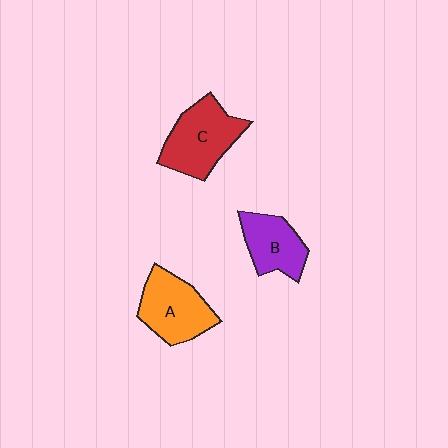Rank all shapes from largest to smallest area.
From largest to smallest: C (red), A (orange), B (purple).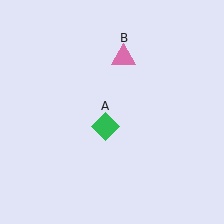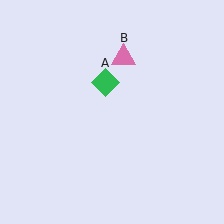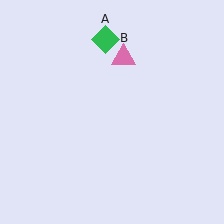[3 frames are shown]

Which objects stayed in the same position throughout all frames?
Pink triangle (object B) remained stationary.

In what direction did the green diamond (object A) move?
The green diamond (object A) moved up.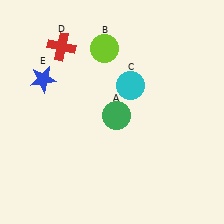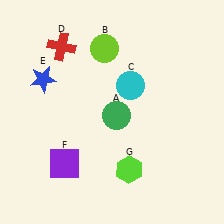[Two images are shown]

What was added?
A purple square (F), a lime hexagon (G) were added in Image 2.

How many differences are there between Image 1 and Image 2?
There are 2 differences between the two images.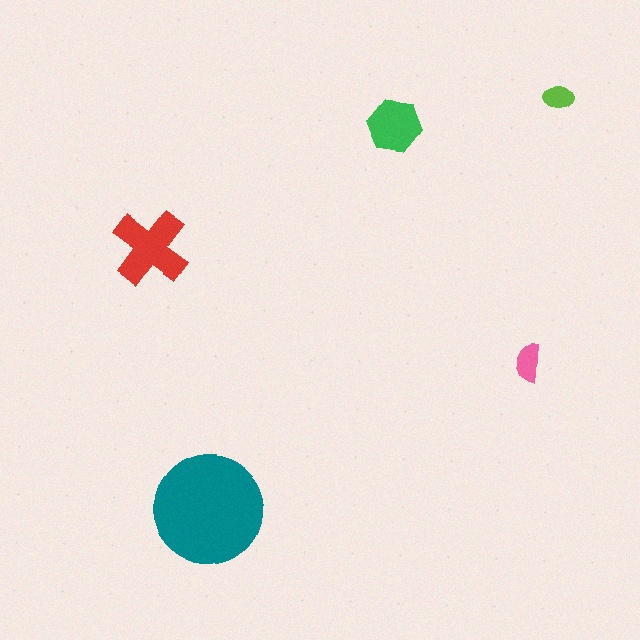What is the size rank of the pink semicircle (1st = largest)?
4th.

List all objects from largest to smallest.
The teal circle, the red cross, the green hexagon, the pink semicircle, the lime ellipse.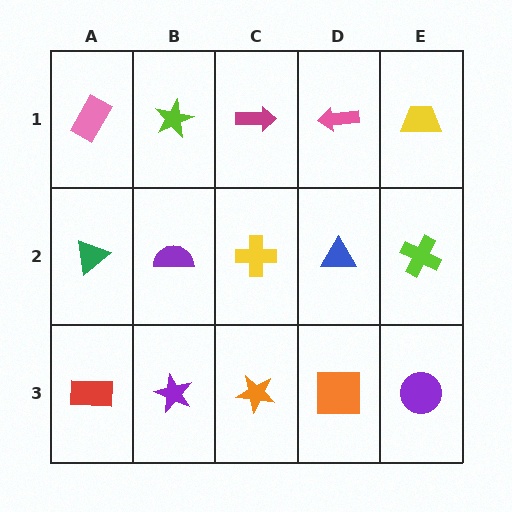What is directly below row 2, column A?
A red rectangle.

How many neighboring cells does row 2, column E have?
3.